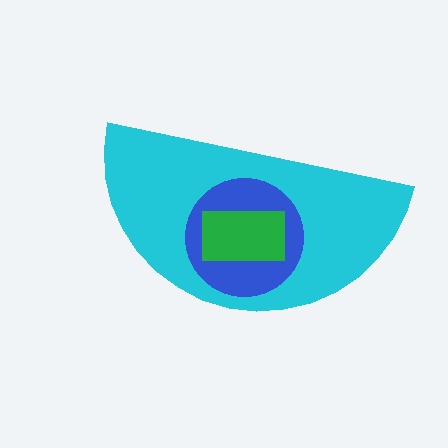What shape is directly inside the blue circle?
The green rectangle.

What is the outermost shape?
The cyan semicircle.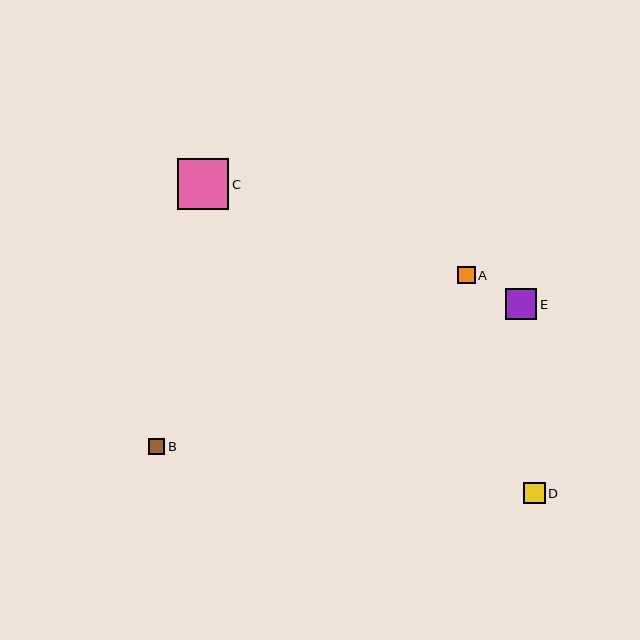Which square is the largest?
Square C is the largest with a size of approximately 51 pixels.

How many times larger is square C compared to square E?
Square C is approximately 1.6 times the size of square E.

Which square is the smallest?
Square B is the smallest with a size of approximately 16 pixels.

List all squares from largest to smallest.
From largest to smallest: C, E, D, A, B.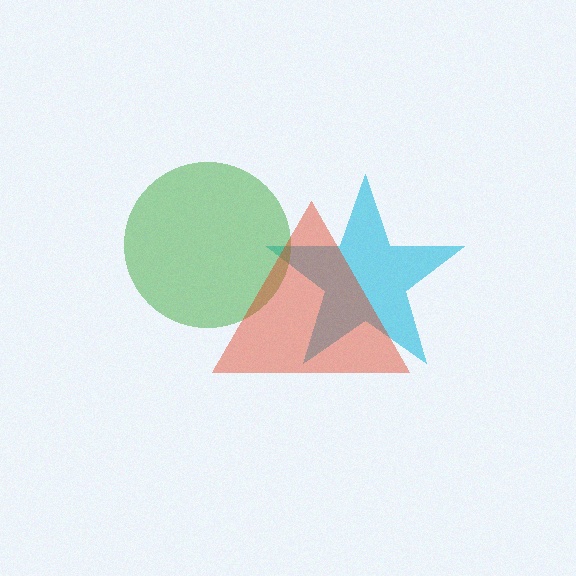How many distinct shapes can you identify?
There are 3 distinct shapes: a cyan star, a green circle, a red triangle.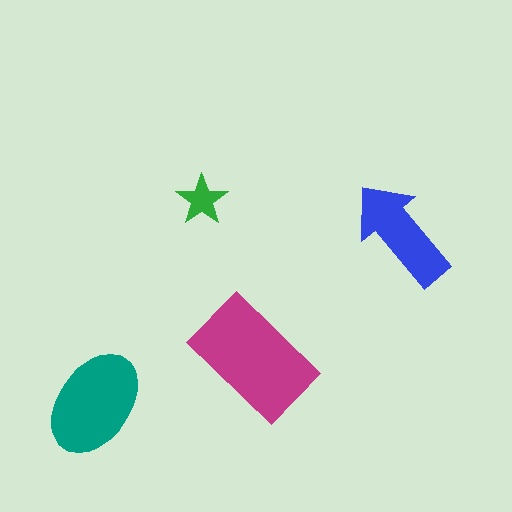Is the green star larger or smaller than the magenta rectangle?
Smaller.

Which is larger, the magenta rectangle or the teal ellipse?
The magenta rectangle.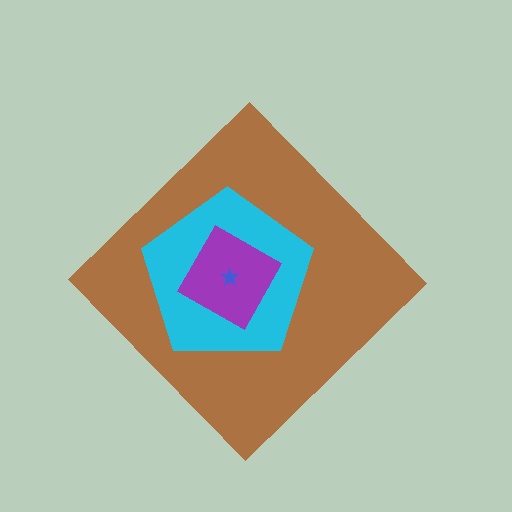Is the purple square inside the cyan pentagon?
Yes.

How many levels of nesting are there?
4.